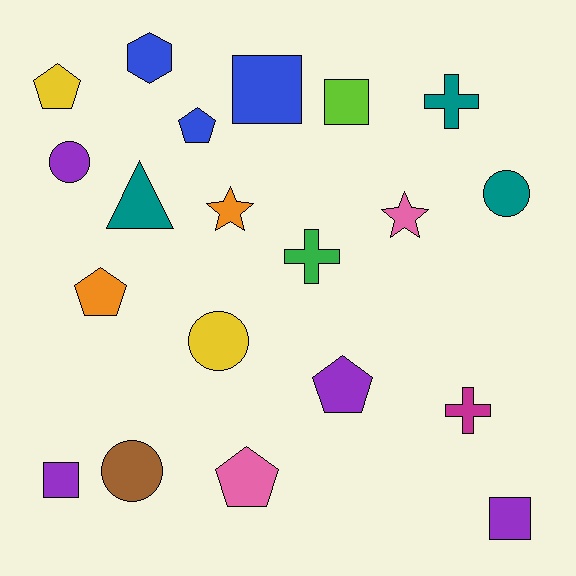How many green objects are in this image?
There is 1 green object.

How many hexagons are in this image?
There is 1 hexagon.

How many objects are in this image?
There are 20 objects.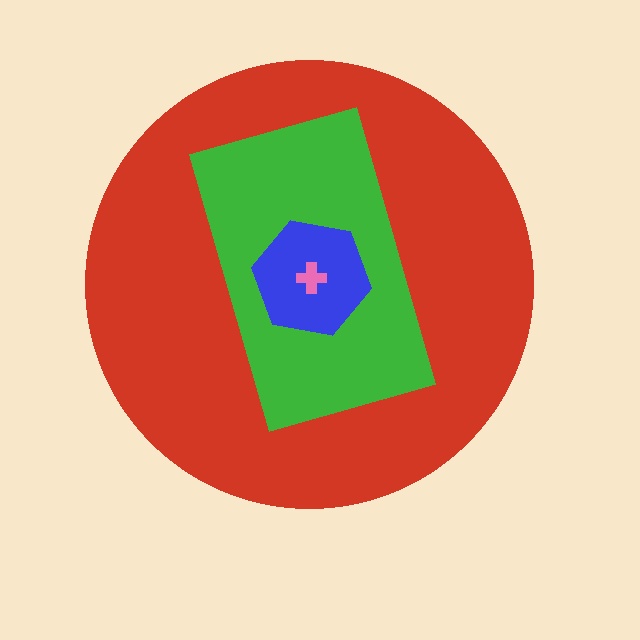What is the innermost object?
The pink cross.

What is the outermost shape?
The red circle.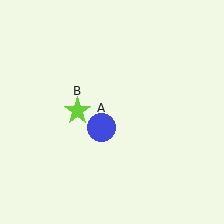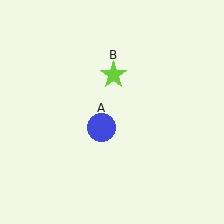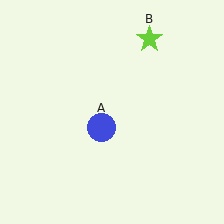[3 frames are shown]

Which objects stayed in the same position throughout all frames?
Blue circle (object A) remained stationary.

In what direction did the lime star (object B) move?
The lime star (object B) moved up and to the right.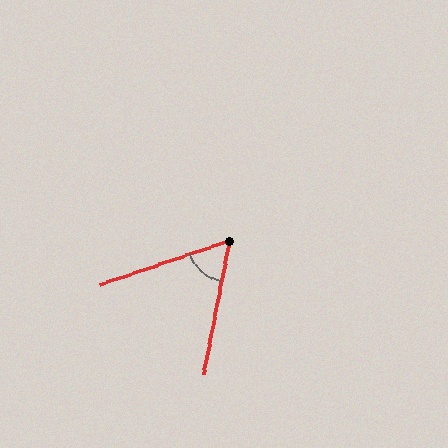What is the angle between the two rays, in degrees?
Approximately 60 degrees.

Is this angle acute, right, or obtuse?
It is acute.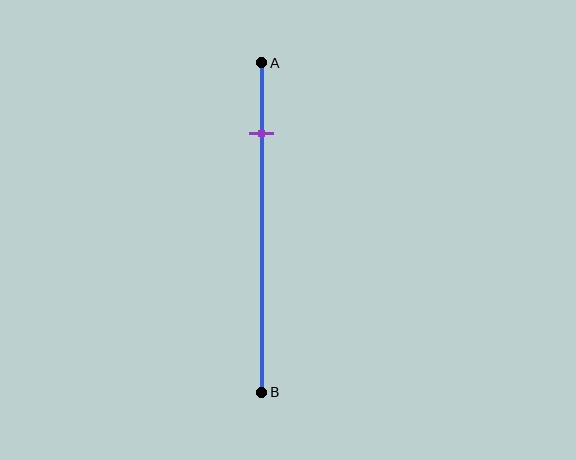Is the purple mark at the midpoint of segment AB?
No, the mark is at about 20% from A, not at the 50% midpoint.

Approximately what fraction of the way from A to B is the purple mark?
The purple mark is approximately 20% of the way from A to B.